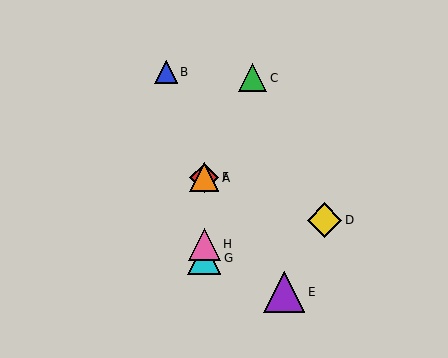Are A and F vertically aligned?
Yes, both are at x≈204.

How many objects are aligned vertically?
4 objects (A, F, G, H) are aligned vertically.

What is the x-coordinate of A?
Object A is at x≈204.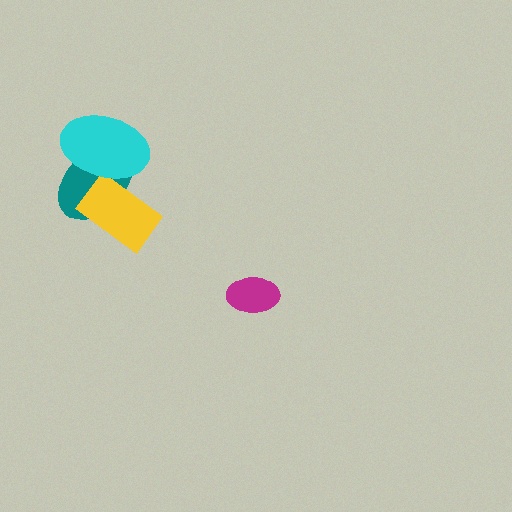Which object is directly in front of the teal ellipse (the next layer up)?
The yellow rectangle is directly in front of the teal ellipse.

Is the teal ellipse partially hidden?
Yes, it is partially covered by another shape.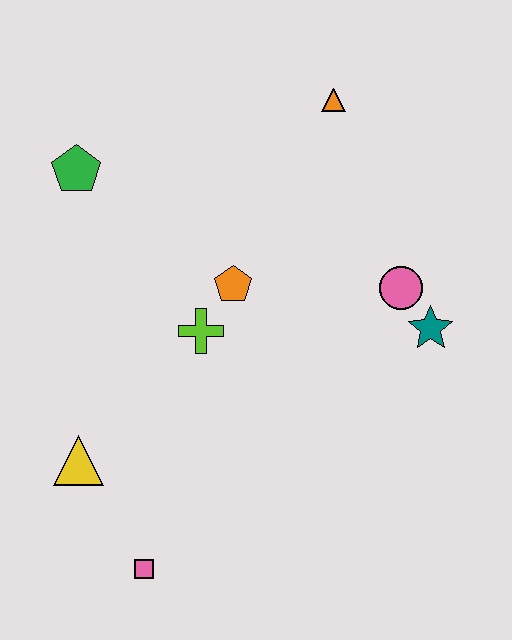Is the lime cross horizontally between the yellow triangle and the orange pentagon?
Yes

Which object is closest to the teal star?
The pink circle is closest to the teal star.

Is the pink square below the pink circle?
Yes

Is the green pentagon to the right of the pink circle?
No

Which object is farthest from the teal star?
The green pentagon is farthest from the teal star.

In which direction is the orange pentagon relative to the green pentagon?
The orange pentagon is to the right of the green pentagon.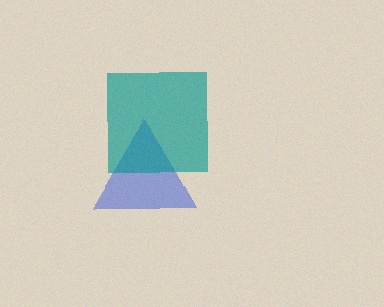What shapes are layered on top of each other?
The layered shapes are: a blue triangle, a teal square.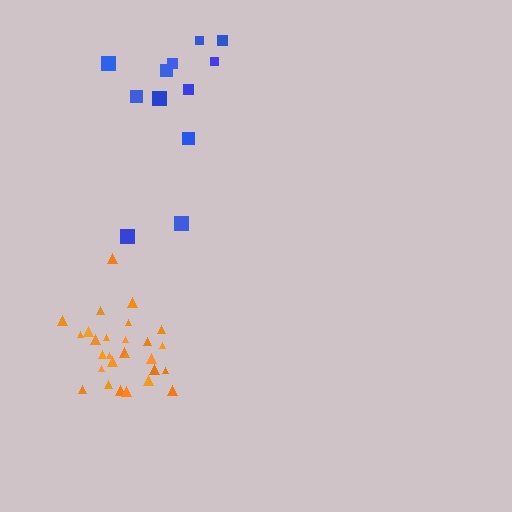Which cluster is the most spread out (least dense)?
Blue.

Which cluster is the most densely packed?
Orange.